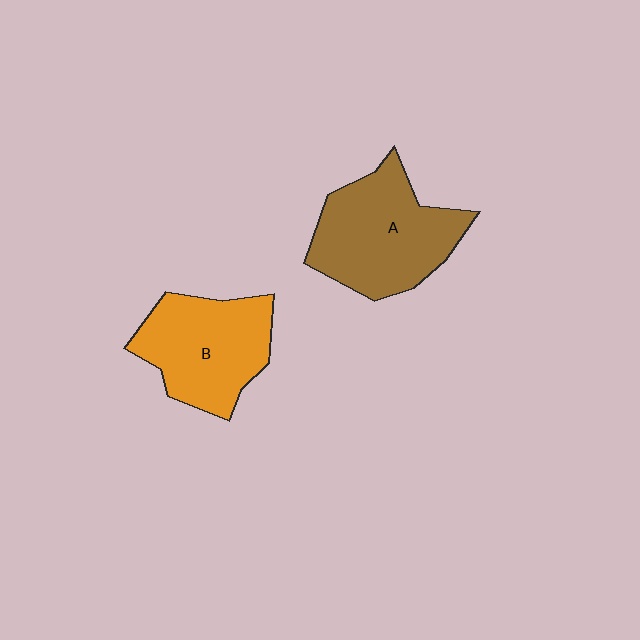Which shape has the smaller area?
Shape B (orange).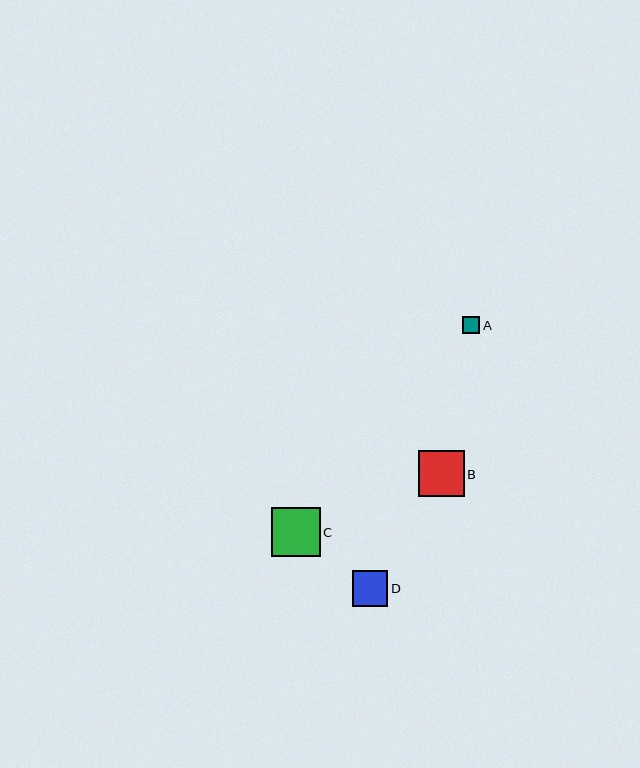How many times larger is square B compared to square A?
Square B is approximately 2.7 times the size of square A.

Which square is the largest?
Square C is the largest with a size of approximately 49 pixels.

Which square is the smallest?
Square A is the smallest with a size of approximately 17 pixels.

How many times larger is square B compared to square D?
Square B is approximately 1.3 times the size of square D.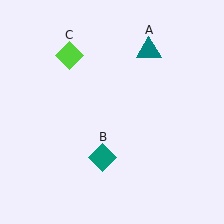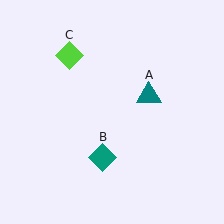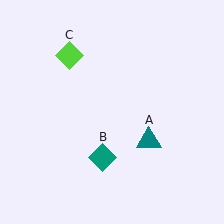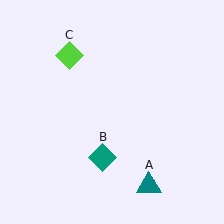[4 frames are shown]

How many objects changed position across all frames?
1 object changed position: teal triangle (object A).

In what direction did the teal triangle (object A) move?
The teal triangle (object A) moved down.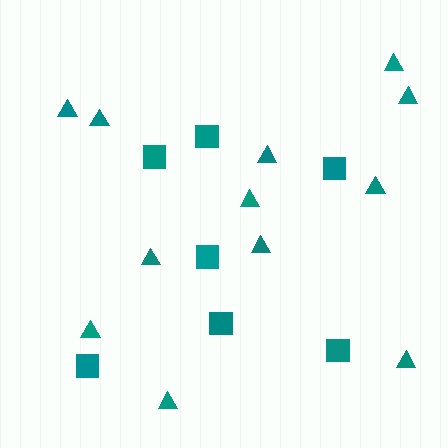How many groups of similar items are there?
There are 2 groups: one group of squares (7) and one group of triangles (12).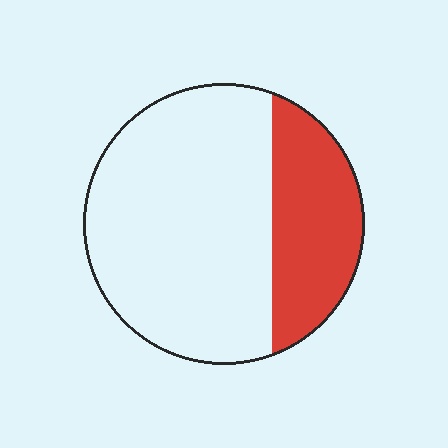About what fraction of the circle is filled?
About one quarter (1/4).